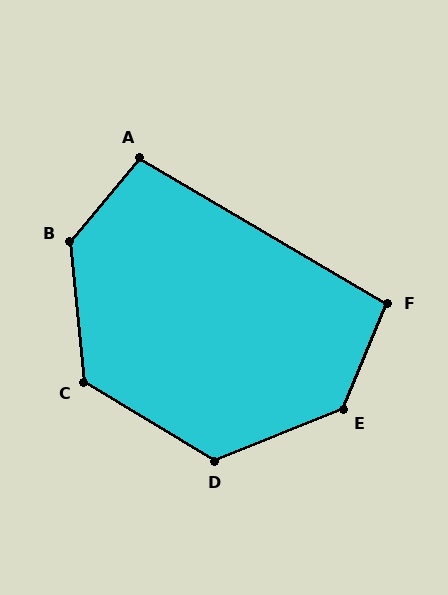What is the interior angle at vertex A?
Approximately 99 degrees (obtuse).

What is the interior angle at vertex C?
Approximately 127 degrees (obtuse).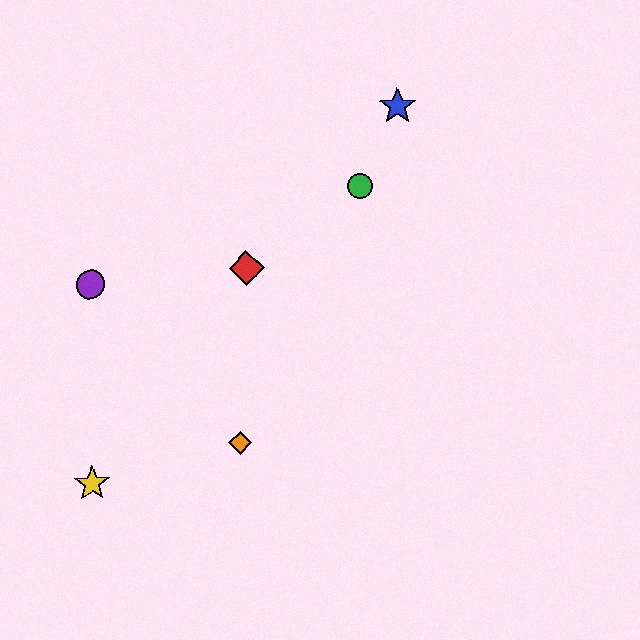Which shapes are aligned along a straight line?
The blue star, the green circle, the orange diamond are aligned along a straight line.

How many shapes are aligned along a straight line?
3 shapes (the blue star, the green circle, the orange diamond) are aligned along a straight line.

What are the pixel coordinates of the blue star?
The blue star is at (397, 106).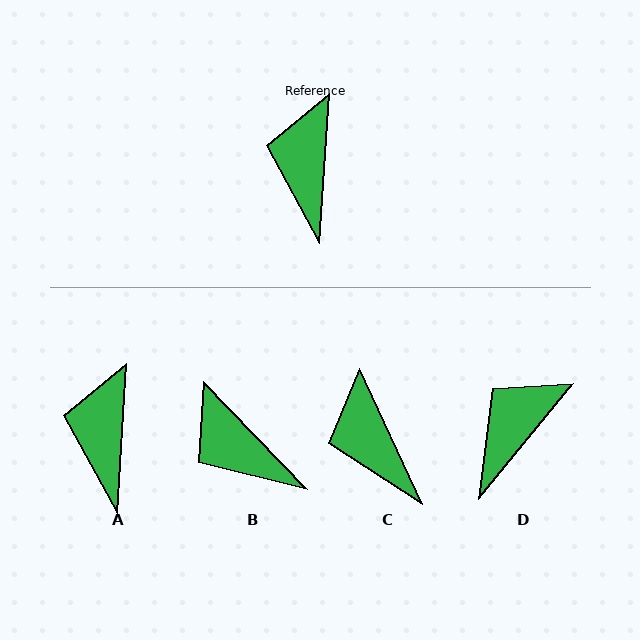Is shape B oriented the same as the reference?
No, it is off by about 47 degrees.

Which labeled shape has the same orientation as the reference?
A.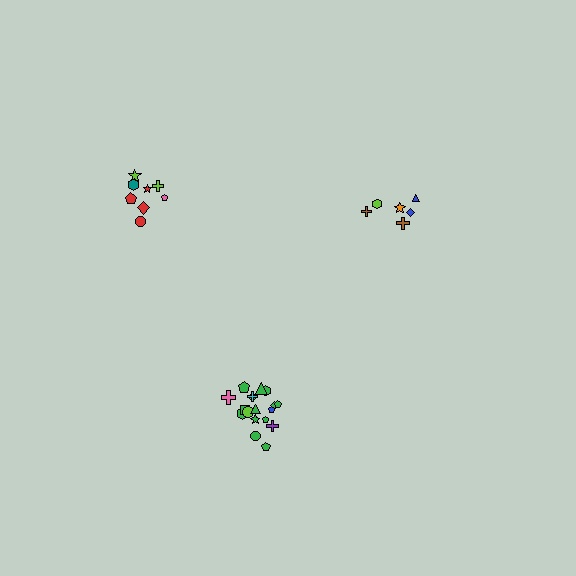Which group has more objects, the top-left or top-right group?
The top-left group.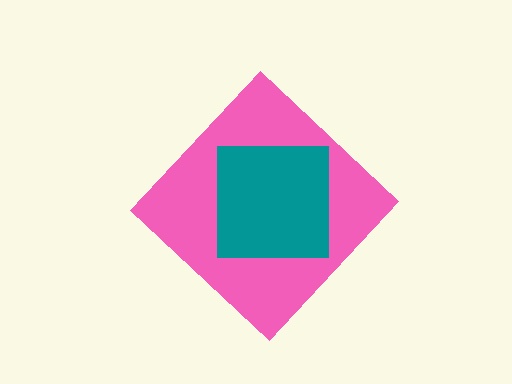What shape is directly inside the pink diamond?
The teal square.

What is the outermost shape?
The pink diamond.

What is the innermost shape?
The teal square.